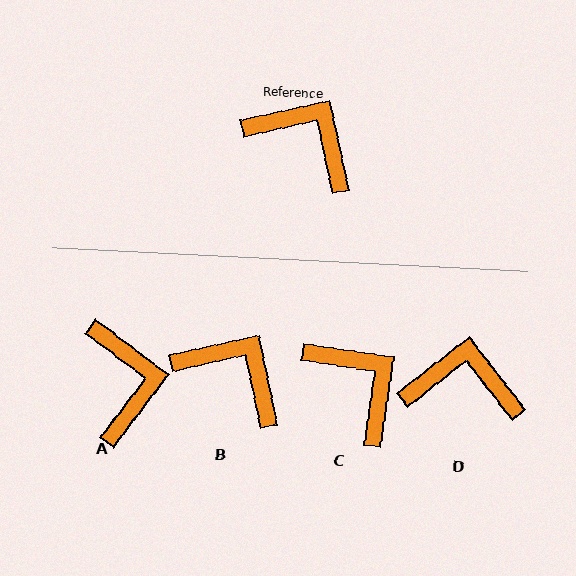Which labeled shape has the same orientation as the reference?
B.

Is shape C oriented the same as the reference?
No, it is off by about 21 degrees.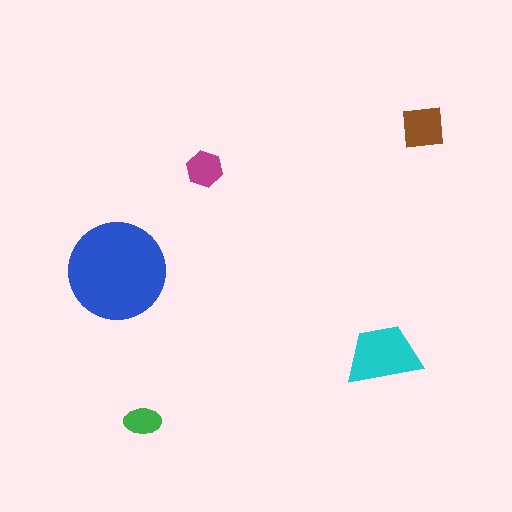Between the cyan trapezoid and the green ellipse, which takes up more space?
The cyan trapezoid.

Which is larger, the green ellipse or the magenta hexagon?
The magenta hexagon.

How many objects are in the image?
There are 5 objects in the image.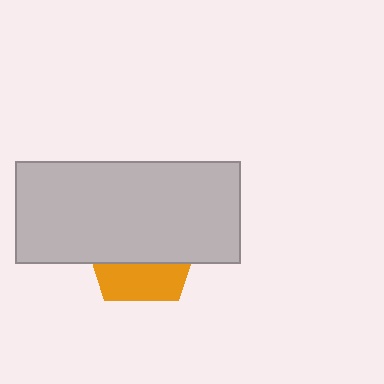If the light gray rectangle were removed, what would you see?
You would see the complete orange pentagon.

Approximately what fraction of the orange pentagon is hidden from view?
Roughly 67% of the orange pentagon is hidden behind the light gray rectangle.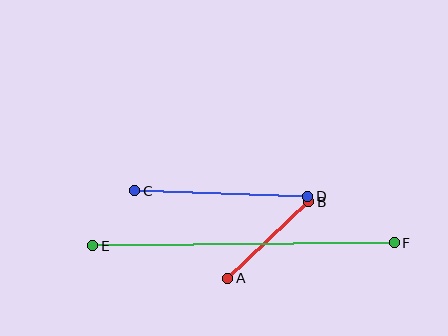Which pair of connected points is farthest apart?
Points E and F are farthest apart.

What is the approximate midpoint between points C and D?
The midpoint is at approximately (221, 193) pixels.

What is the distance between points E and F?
The distance is approximately 302 pixels.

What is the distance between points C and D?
The distance is approximately 173 pixels.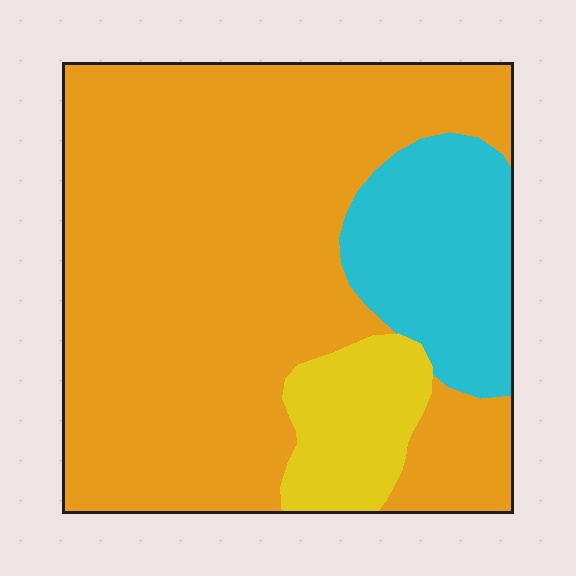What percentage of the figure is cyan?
Cyan covers 17% of the figure.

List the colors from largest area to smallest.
From largest to smallest: orange, cyan, yellow.